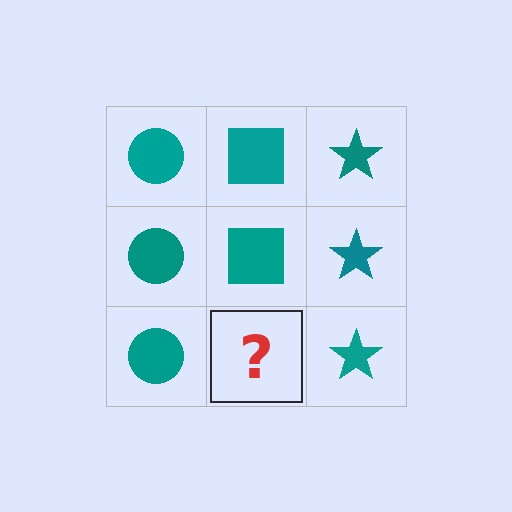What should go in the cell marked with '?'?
The missing cell should contain a teal square.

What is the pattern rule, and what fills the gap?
The rule is that each column has a consistent shape. The gap should be filled with a teal square.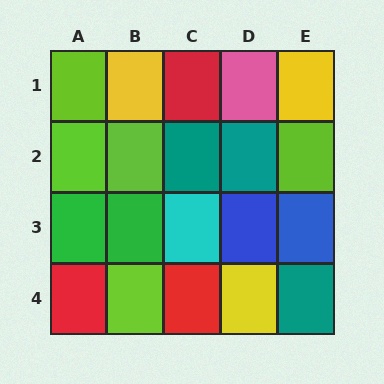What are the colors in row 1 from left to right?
Lime, yellow, red, pink, yellow.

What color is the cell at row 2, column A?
Lime.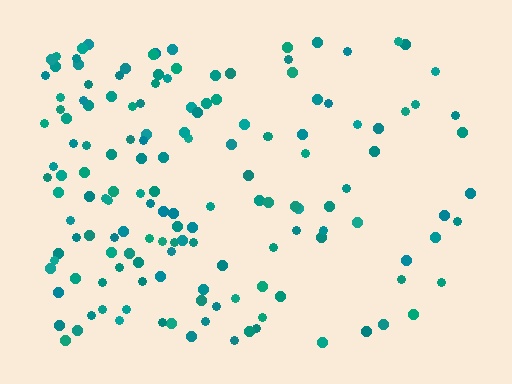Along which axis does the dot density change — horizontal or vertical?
Horizontal.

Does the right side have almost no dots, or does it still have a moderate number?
Still a moderate number, just noticeably fewer than the left.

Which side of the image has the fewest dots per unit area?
The right.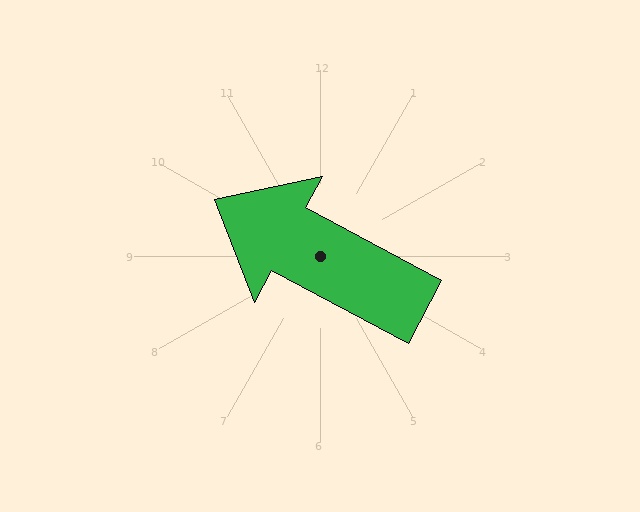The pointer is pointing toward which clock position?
Roughly 10 o'clock.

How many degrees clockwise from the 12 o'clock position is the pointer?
Approximately 298 degrees.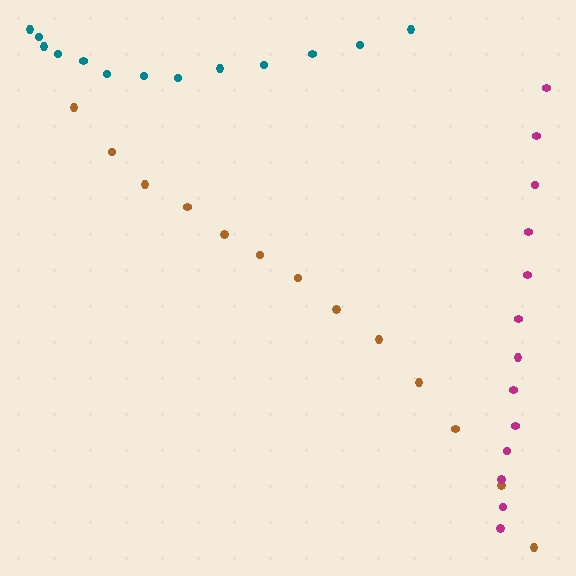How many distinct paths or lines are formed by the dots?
There are 3 distinct paths.